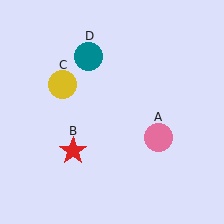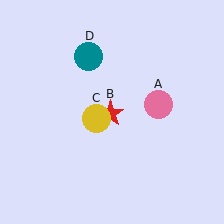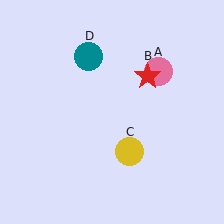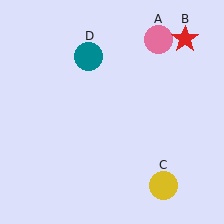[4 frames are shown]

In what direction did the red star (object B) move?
The red star (object B) moved up and to the right.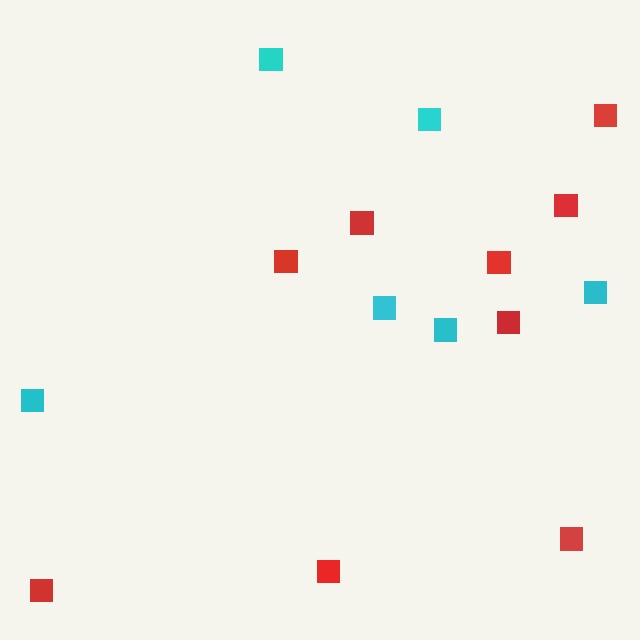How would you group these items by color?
There are 2 groups: one group of red squares (9) and one group of cyan squares (6).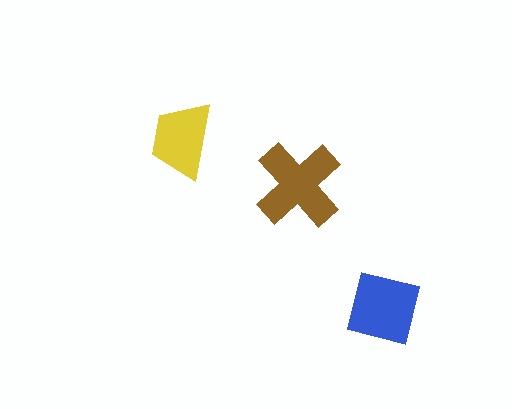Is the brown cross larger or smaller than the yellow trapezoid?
Larger.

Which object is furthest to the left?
The yellow trapezoid is leftmost.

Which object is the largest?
The brown cross.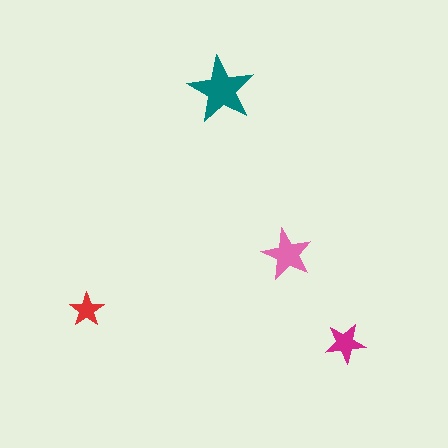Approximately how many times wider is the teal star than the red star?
About 2 times wider.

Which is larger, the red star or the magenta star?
The magenta one.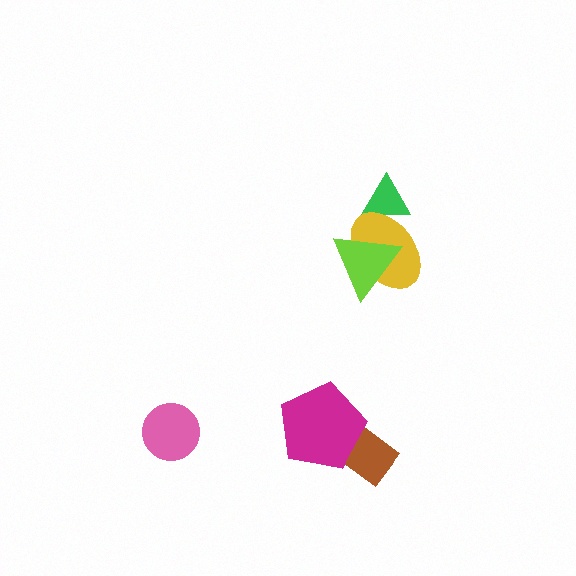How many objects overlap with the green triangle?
1 object overlaps with the green triangle.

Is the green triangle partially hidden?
Yes, it is partially covered by another shape.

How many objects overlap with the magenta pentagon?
1 object overlaps with the magenta pentagon.